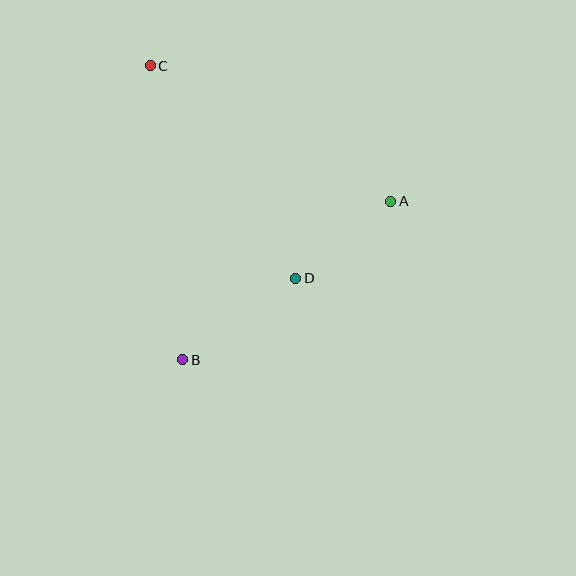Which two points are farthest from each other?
Points B and C are farthest from each other.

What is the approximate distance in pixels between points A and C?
The distance between A and C is approximately 276 pixels.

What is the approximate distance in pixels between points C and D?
The distance between C and D is approximately 258 pixels.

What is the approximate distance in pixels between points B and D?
The distance between B and D is approximately 139 pixels.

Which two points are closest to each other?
Points A and D are closest to each other.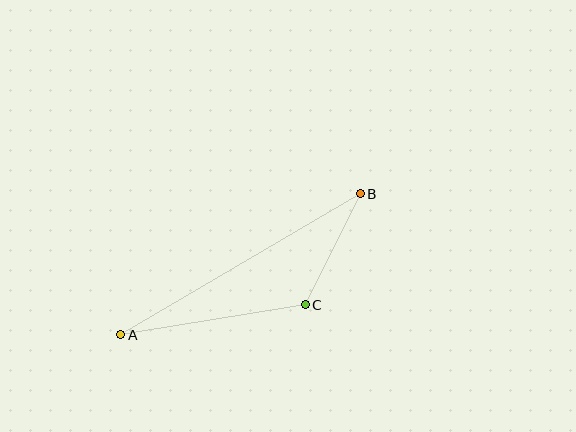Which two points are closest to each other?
Points B and C are closest to each other.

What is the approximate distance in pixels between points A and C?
The distance between A and C is approximately 187 pixels.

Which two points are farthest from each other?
Points A and B are farthest from each other.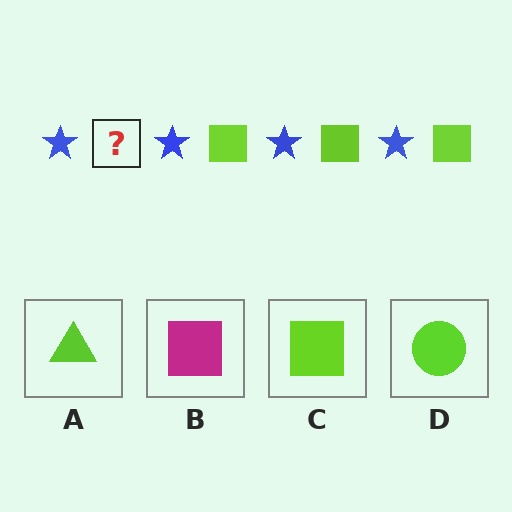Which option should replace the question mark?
Option C.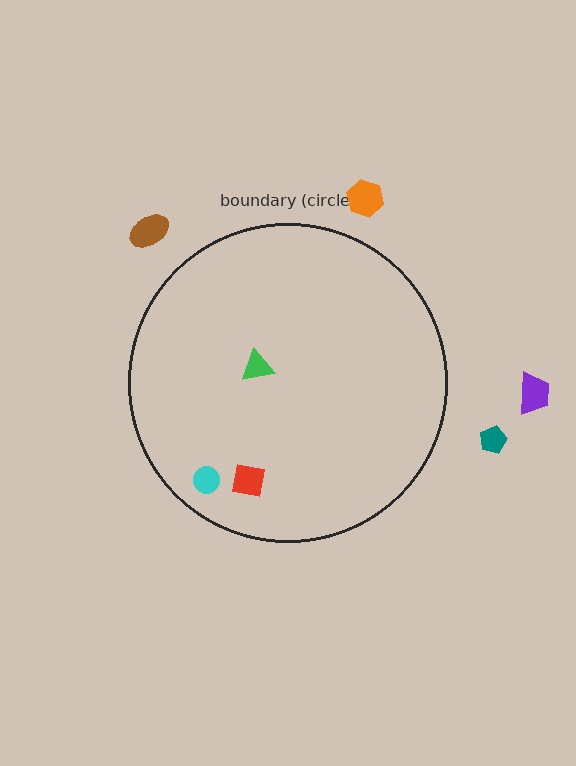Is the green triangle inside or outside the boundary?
Inside.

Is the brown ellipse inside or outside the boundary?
Outside.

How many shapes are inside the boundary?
3 inside, 4 outside.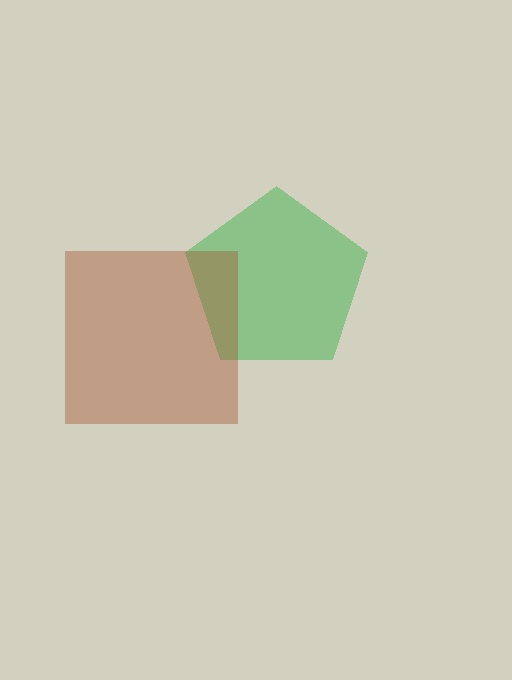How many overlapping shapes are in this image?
There are 2 overlapping shapes in the image.